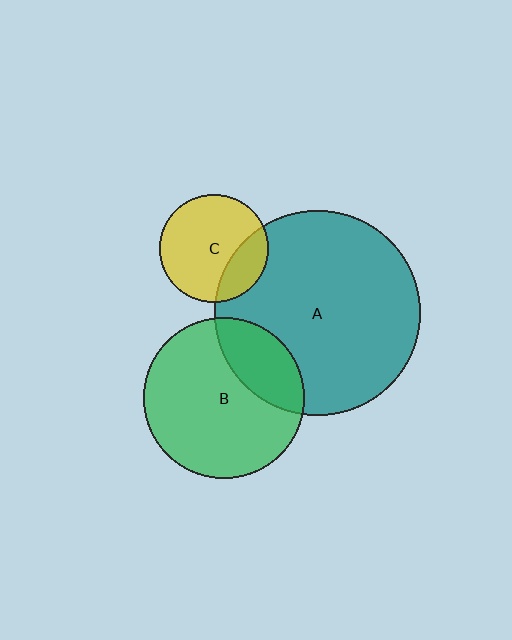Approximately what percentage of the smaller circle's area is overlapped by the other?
Approximately 25%.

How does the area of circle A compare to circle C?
Approximately 3.6 times.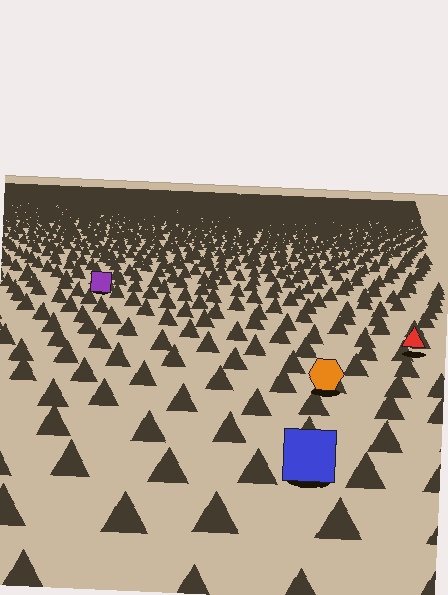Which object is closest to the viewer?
The blue square is closest. The texture marks near it are larger and more spread out.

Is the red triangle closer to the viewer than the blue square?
No. The blue square is closer — you can tell from the texture gradient: the ground texture is coarser near it.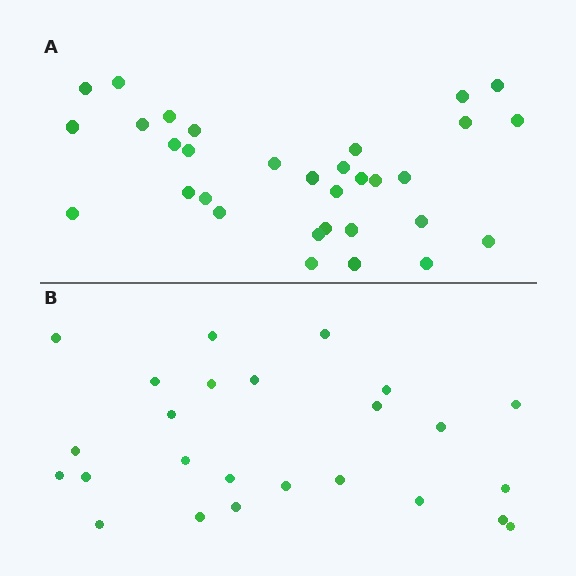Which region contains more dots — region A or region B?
Region A (the top region) has more dots.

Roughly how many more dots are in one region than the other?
Region A has roughly 8 or so more dots than region B.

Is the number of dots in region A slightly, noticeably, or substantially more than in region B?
Region A has noticeably more, but not dramatically so. The ratio is roughly 1.3 to 1.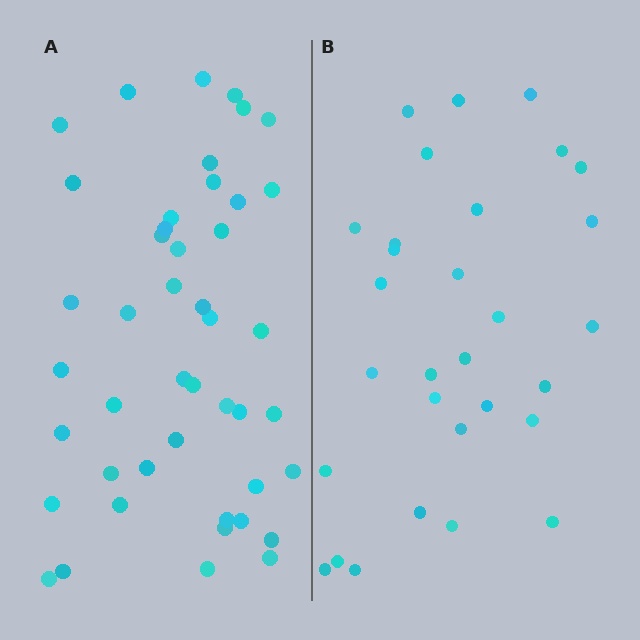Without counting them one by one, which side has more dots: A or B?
Region A (the left region) has more dots.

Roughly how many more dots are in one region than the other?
Region A has approximately 15 more dots than region B.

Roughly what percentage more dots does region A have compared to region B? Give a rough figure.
About 50% more.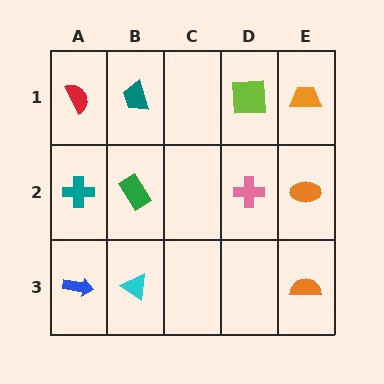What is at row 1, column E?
An orange trapezoid.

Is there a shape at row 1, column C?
No, that cell is empty.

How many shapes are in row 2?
4 shapes.